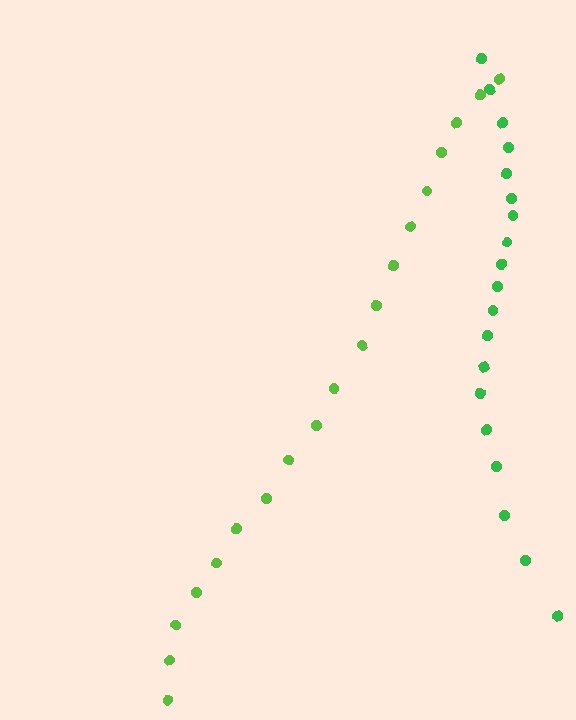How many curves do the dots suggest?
There are 2 distinct paths.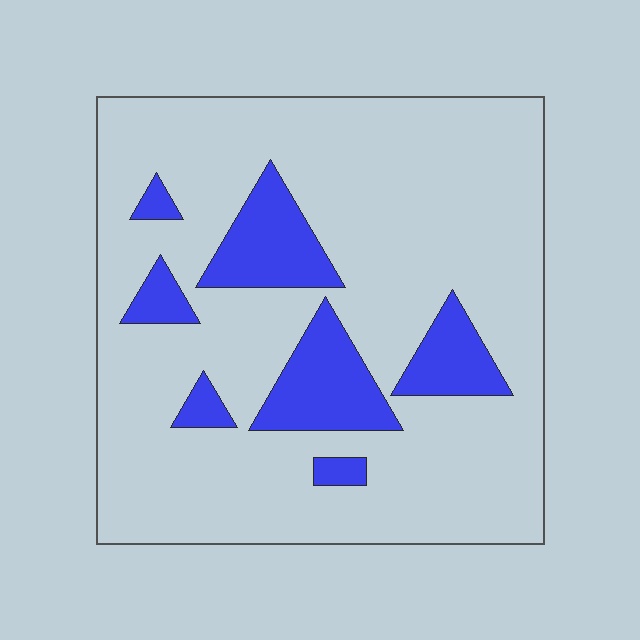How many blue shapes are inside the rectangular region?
7.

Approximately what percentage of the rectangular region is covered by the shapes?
Approximately 15%.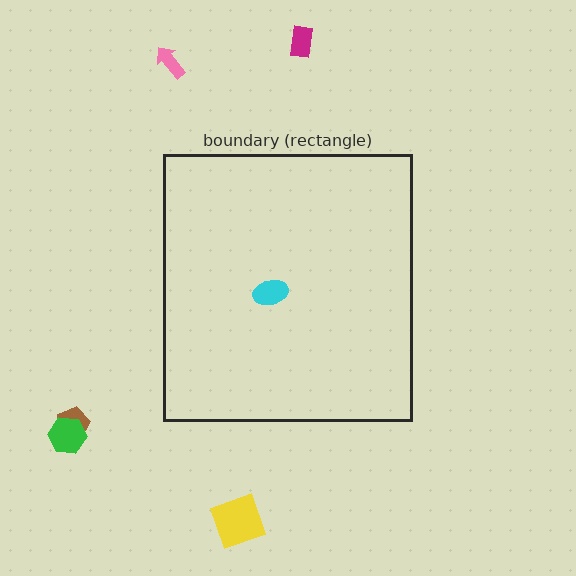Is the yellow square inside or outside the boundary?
Outside.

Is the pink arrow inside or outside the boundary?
Outside.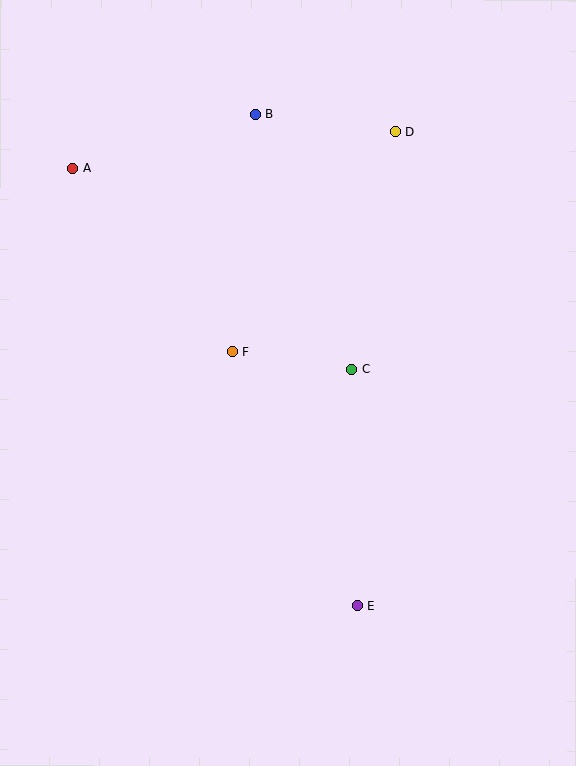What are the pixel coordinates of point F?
Point F is at (233, 351).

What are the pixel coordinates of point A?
Point A is at (72, 169).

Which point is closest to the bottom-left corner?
Point E is closest to the bottom-left corner.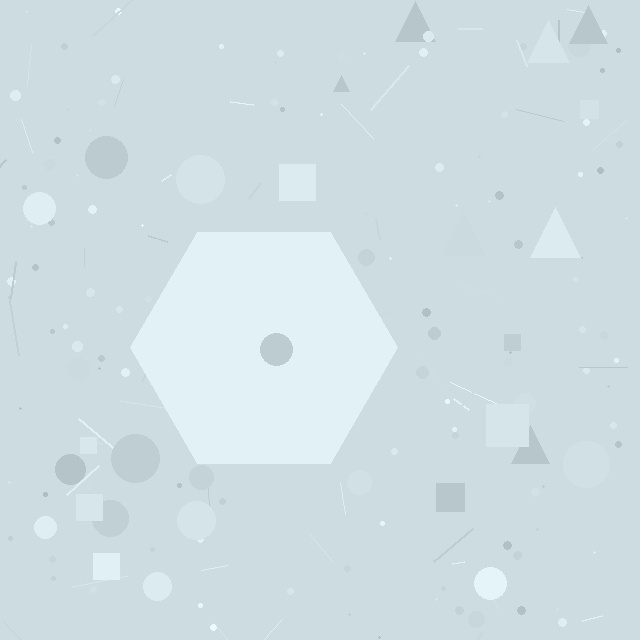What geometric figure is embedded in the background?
A hexagon is embedded in the background.